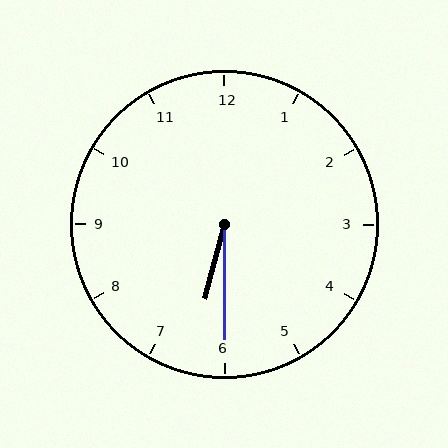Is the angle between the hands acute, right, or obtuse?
It is acute.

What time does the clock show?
6:30.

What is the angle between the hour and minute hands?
Approximately 15 degrees.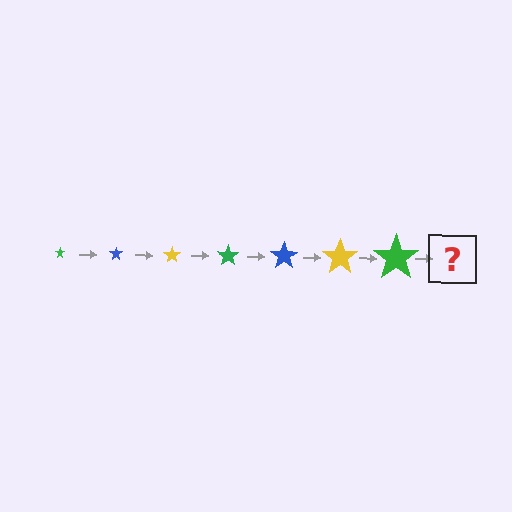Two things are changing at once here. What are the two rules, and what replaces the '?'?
The two rules are that the star grows larger each step and the color cycles through green, blue, and yellow. The '?' should be a blue star, larger than the previous one.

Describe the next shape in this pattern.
It should be a blue star, larger than the previous one.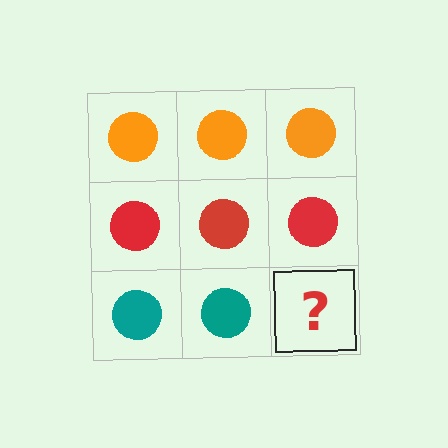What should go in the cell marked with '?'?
The missing cell should contain a teal circle.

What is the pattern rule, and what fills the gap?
The rule is that each row has a consistent color. The gap should be filled with a teal circle.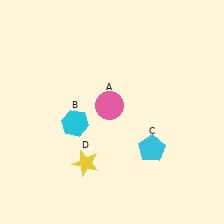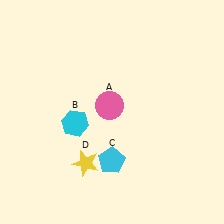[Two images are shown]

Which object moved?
The cyan pentagon (C) moved left.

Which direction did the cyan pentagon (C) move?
The cyan pentagon (C) moved left.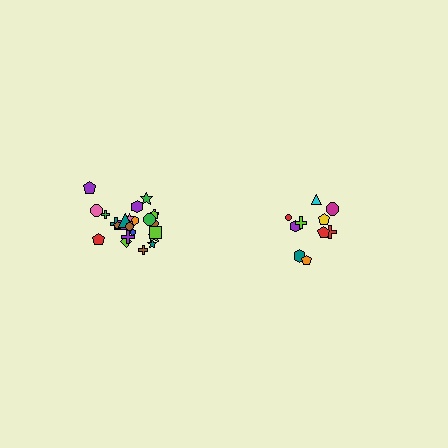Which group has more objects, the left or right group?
The left group.